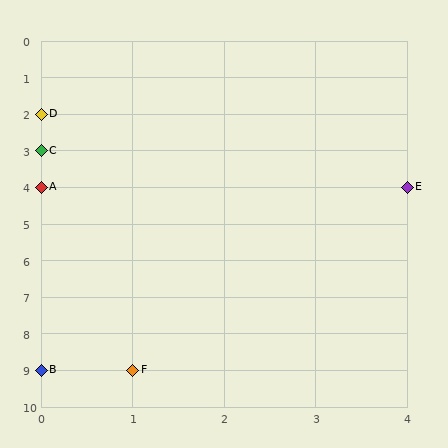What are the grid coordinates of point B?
Point B is at grid coordinates (0, 9).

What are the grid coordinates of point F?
Point F is at grid coordinates (1, 9).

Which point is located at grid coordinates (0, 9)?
Point B is at (0, 9).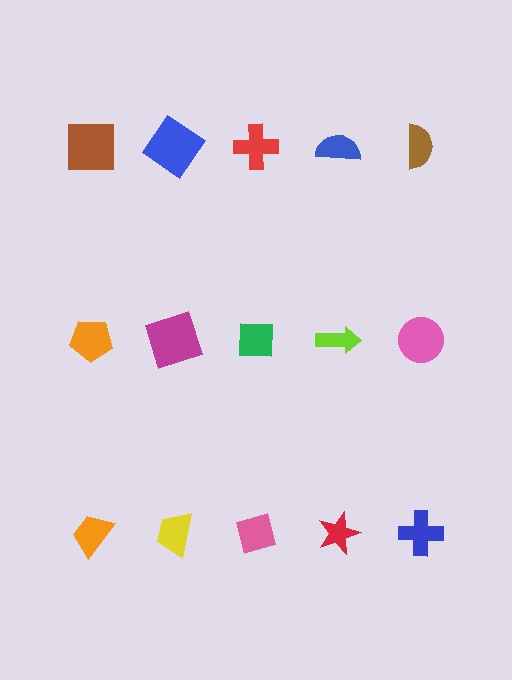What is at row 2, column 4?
A lime arrow.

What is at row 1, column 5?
A brown semicircle.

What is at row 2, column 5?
A pink circle.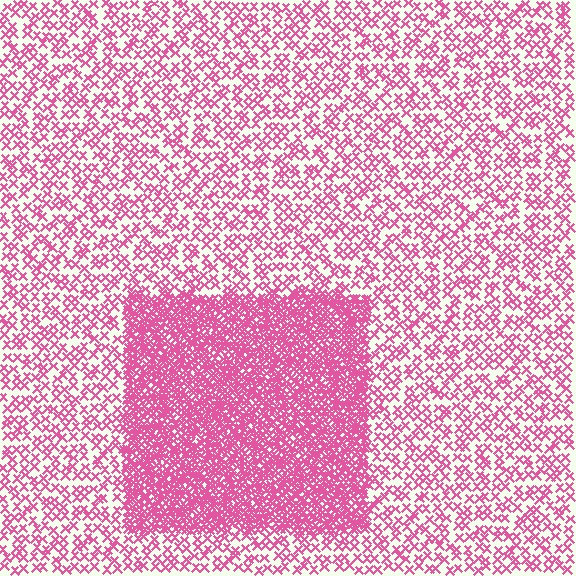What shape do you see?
I see a rectangle.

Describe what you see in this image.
The image contains small pink elements arranged at two different densities. A rectangle-shaped region is visible where the elements are more densely packed than the surrounding area.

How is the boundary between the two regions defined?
The boundary is defined by a change in element density (approximately 2.9x ratio). All elements are the same color, size, and shape.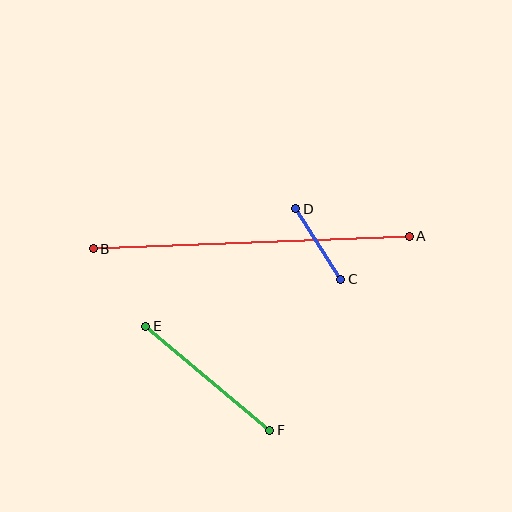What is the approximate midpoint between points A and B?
The midpoint is at approximately (251, 242) pixels.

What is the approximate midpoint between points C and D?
The midpoint is at approximately (318, 244) pixels.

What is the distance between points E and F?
The distance is approximately 161 pixels.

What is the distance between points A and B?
The distance is approximately 316 pixels.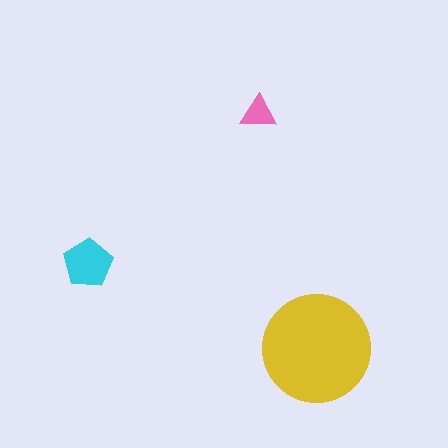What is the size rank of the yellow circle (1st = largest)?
1st.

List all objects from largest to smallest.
The yellow circle, the cyan pentagon, the pink triangle.